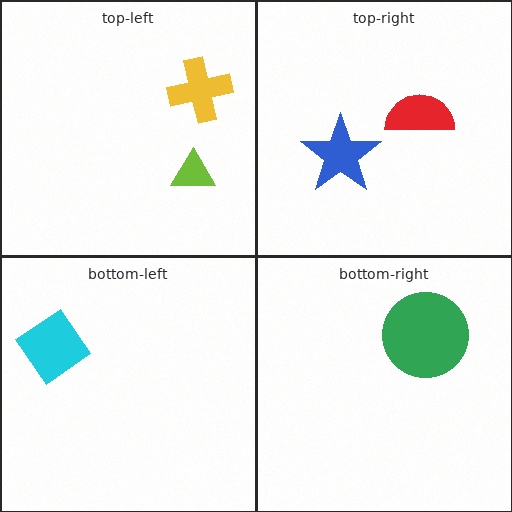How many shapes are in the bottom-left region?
1.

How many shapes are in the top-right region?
2.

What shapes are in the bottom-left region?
The cyan diamond.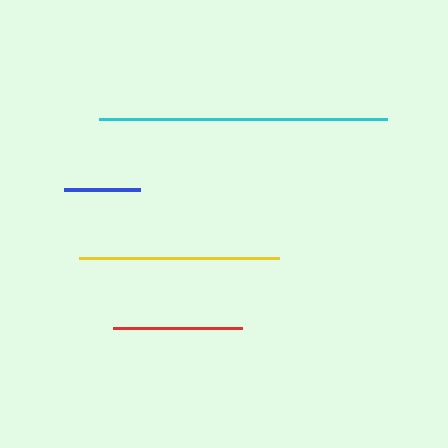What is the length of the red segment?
The red segment is approximately 129 pixels long.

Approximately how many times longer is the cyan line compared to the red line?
The cyan line is approximately 2.2 times the length of the red line.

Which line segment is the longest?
The cyan line is the longest at approximately 288 pixels.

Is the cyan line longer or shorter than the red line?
The cyan line is longer than the red line.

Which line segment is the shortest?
The blue line is the shortest at approximately 76 pixels.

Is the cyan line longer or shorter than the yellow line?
The cyan line is longer than the yellow line.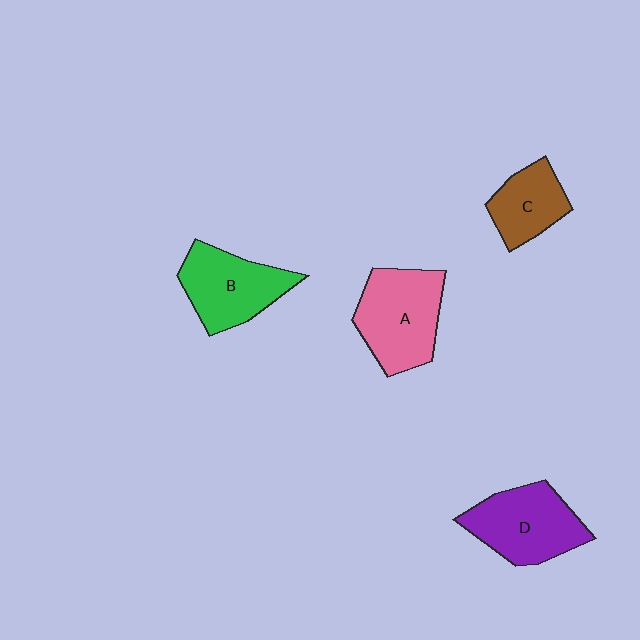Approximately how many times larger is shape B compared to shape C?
Approximately 1.4 times.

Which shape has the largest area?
Shape A (pink).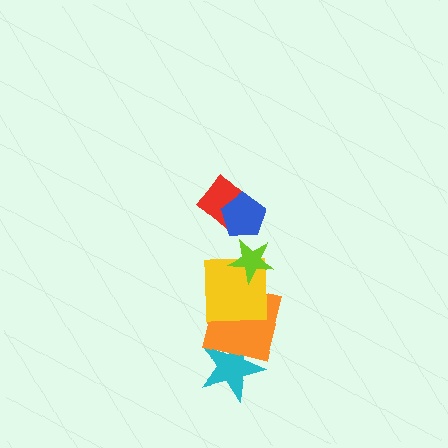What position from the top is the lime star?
The lime star is 3rd from the top.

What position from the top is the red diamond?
The red diamond is 2nd from the top.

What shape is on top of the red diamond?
The blue pentagon is on top of the red diamond.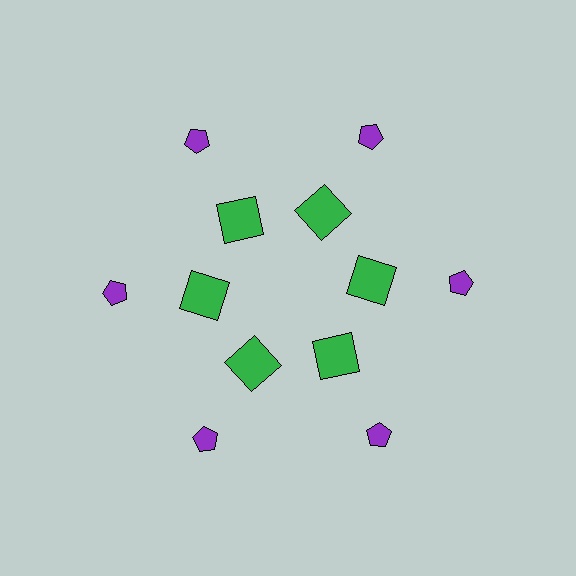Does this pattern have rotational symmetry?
Yes, this pattern has 6-fold rotational symmetry. It looks the same after rotating 60 degrees around the center.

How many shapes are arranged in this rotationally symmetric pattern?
There are 12 shapes, arranged in 6 groups of 2.